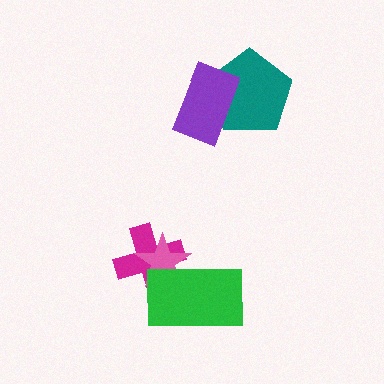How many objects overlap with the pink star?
2 objects overlap with the pink star.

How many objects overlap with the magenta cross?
2 objects overlap with the magenta cross.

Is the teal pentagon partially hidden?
Yes, it is partially covered by another shape.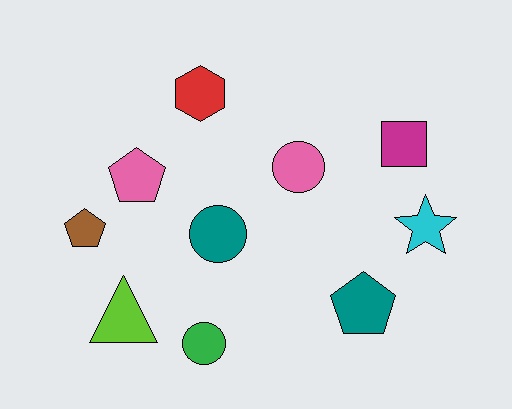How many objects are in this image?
There are 10 objects.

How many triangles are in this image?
There is 1 triangle.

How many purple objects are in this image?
There are no purple objects.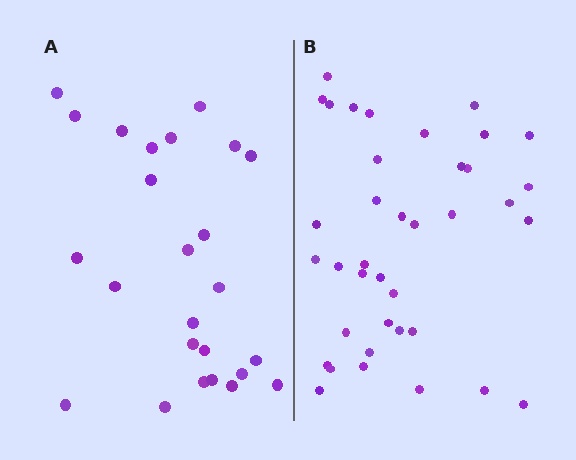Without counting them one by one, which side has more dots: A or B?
Region B (the right region) has more dots.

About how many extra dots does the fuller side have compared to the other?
Region B has approximately 15 more dots than region A.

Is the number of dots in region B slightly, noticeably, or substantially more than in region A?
Region B has substantially more. The ratio is roughly 1.5 to 1.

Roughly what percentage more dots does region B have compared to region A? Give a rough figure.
About 50% more.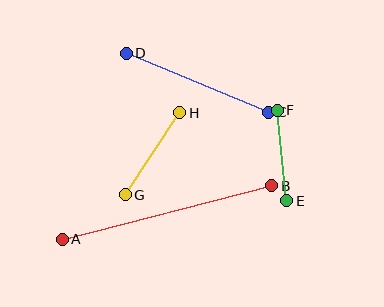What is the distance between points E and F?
The distance is approximately 91 pixels.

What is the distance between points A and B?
The distance is approximately 216 pixels.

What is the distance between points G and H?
The distance is approximately 98 pixels.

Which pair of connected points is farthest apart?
Points A and B are farthest apart.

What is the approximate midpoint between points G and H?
The midpoint is at approximately (153, 154) pixels.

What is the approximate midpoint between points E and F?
The midpoint is at approximately (282, 156) pixels.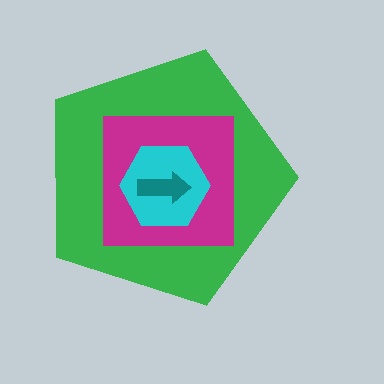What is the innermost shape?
The teal arrow.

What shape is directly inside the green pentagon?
The magenta square.